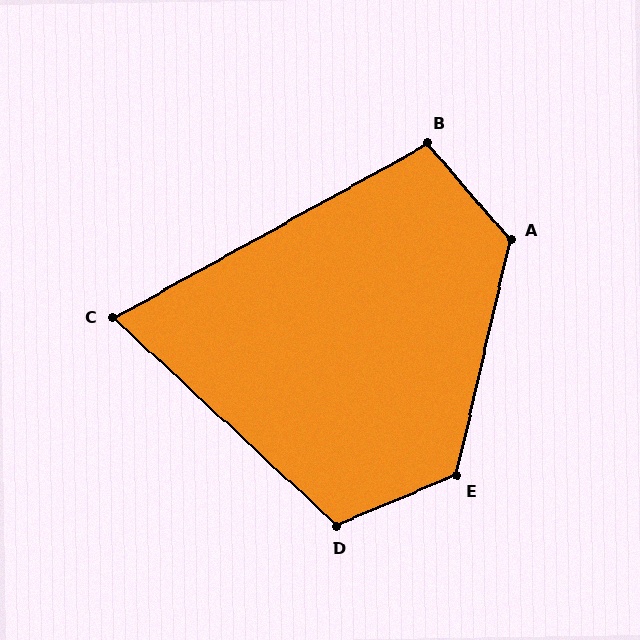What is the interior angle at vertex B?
Approximately 102 degrees (obtuse).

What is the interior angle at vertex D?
Approximately 114 degrees (obtuse).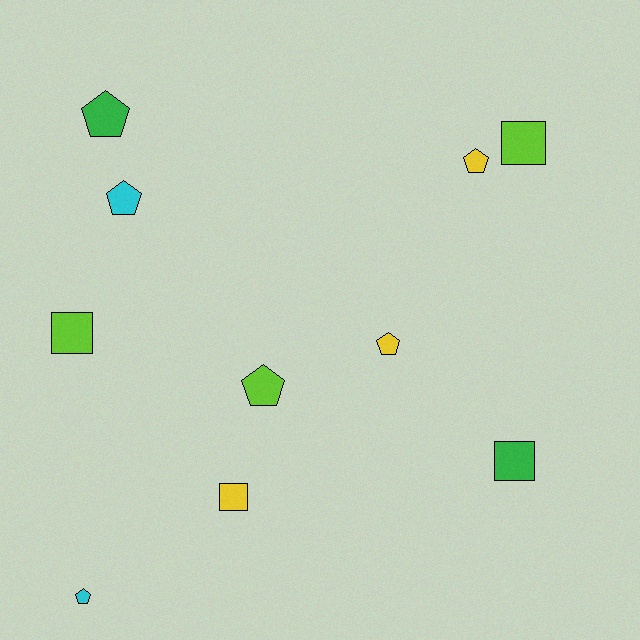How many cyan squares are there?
There are no cyan squares.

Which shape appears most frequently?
Pentagon, with 6 objects.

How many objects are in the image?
There are 10 objects.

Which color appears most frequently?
Lime, with 3 objects.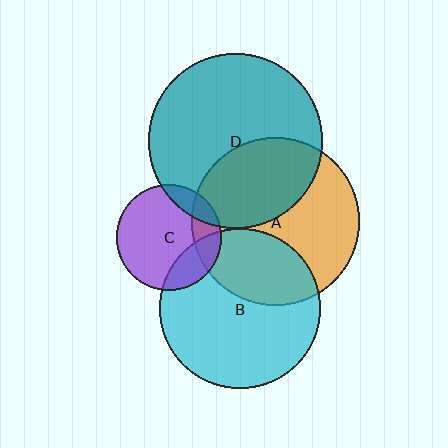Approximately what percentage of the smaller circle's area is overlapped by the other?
Approximately 40%.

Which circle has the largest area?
Circle D (teal).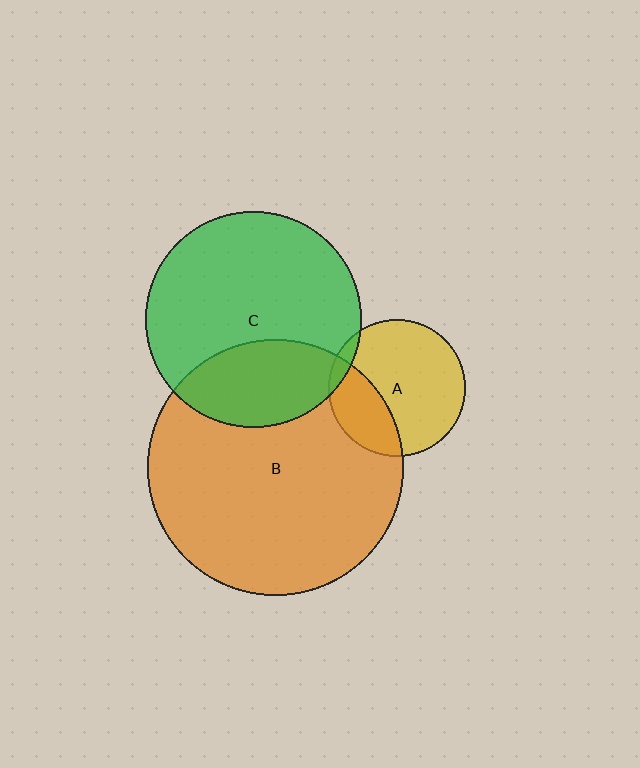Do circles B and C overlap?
Yes.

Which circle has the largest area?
Circle B (orange).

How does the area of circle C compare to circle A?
Approximately 2.5 times.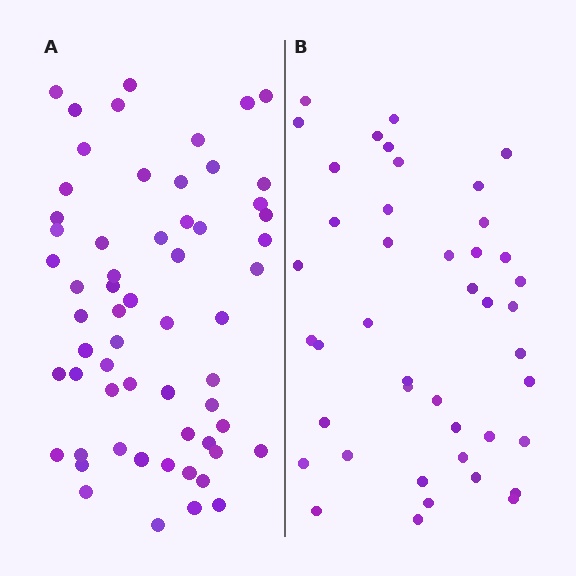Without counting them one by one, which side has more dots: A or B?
Region A (the left region) has more dots.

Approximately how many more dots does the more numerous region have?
Region A has approximately 15 more dots than region B.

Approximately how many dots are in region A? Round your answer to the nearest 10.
About 60 dots.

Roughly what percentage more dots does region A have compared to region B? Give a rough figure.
About 40% more.